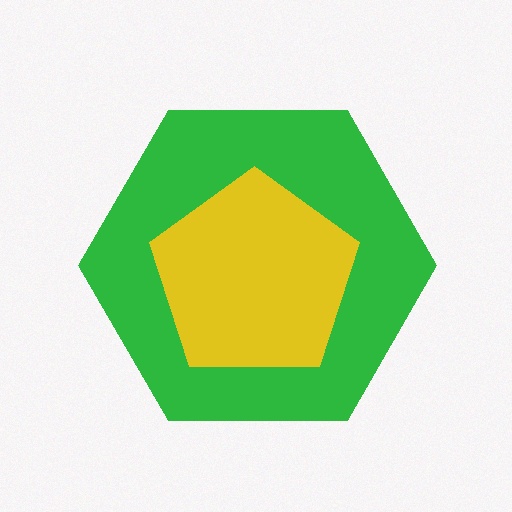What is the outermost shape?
The green hexagon.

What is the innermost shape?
The yellow pentagon.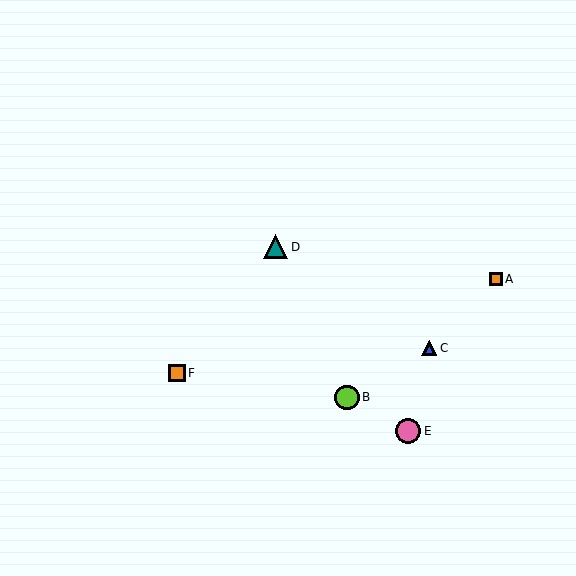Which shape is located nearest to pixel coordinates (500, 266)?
The orange square (labeled A) at (496, 279) is nearest to that location.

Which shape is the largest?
The pink circle (labeled E) is the largest.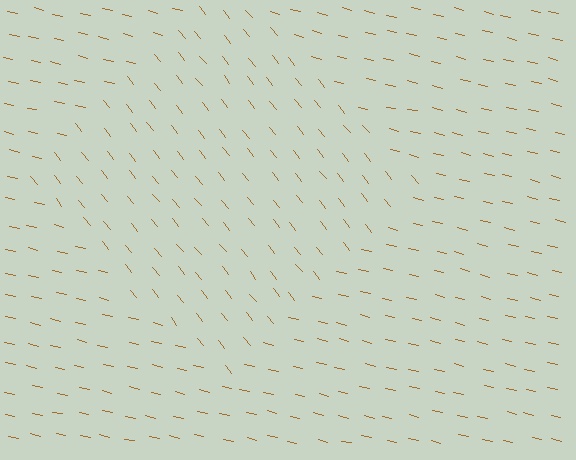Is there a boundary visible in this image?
Yes, there is a texture boundary formed by a change in line orientation.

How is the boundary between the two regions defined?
The boundary is defined purely by a change in line orientation (approximately 38 degrees difference). All lines are the same color and thickness.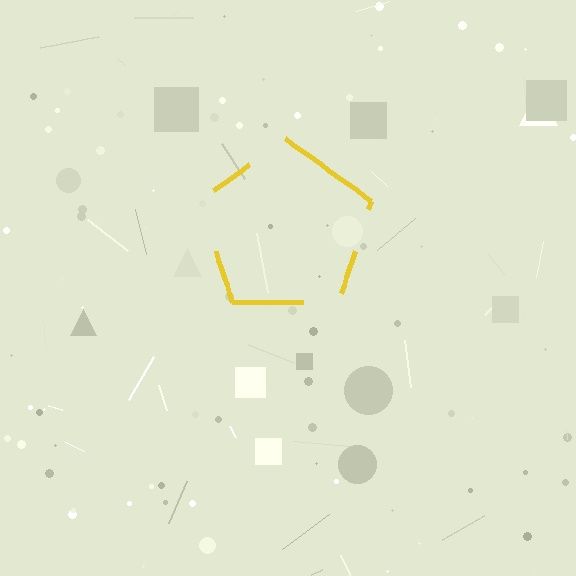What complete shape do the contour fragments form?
The contour fragments form a pentagon.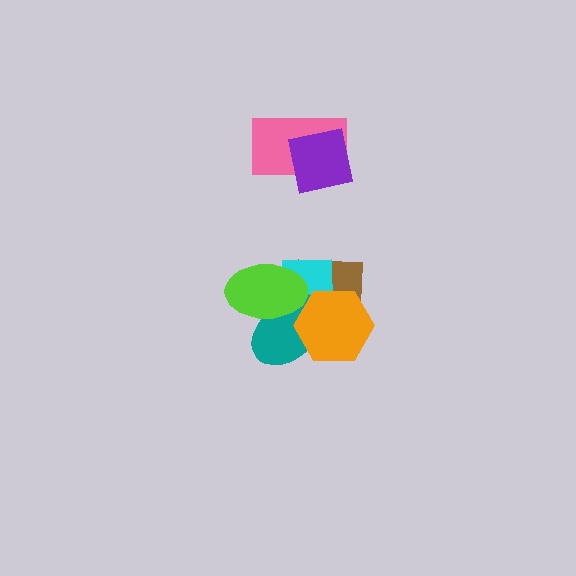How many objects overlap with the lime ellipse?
3 objects overlap with the lime ellipse.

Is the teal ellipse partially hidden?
Yes, it is partially covered by another shape.